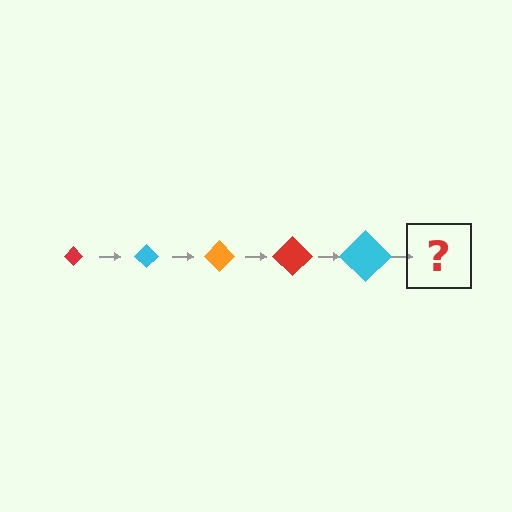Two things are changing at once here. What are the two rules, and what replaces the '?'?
The two rules are that the diamond grows larger each step and the color cycles through red, cyan, and orange. The '?' should be an orange diamond, larger than the previous one.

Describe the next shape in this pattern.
It should be an orange diamond, larger than the previous one.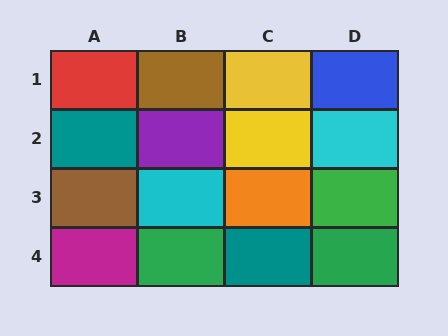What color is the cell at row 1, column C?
Yellow.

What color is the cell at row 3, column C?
Orange.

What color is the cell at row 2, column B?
Purple.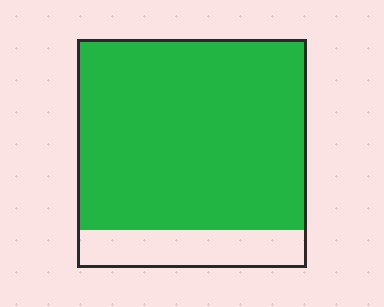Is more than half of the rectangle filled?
Yes.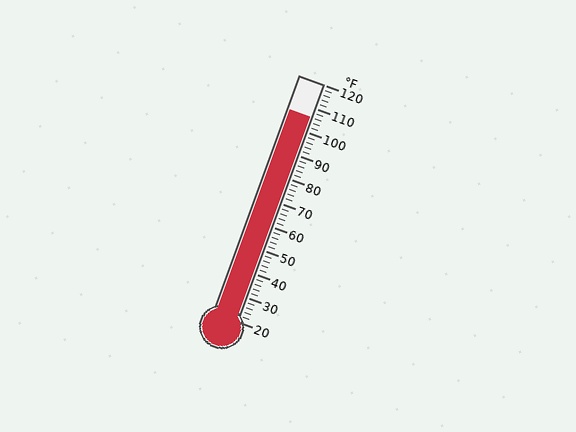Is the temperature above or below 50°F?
The temperature is above 50°F.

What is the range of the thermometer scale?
The thermometer scale ranges from 20°F to 120°F.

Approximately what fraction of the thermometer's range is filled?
The thermometer is filled to approximately 85% of its range.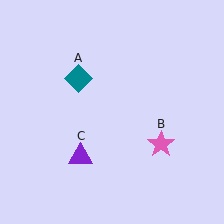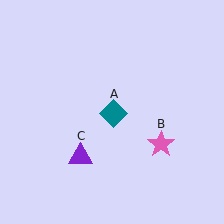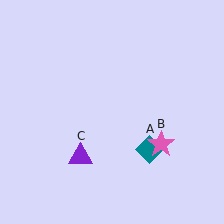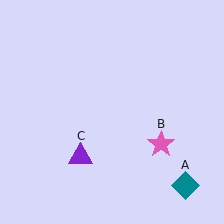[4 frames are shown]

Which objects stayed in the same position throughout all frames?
Pink star (object B) and purple triangle (object C) remained stationary.